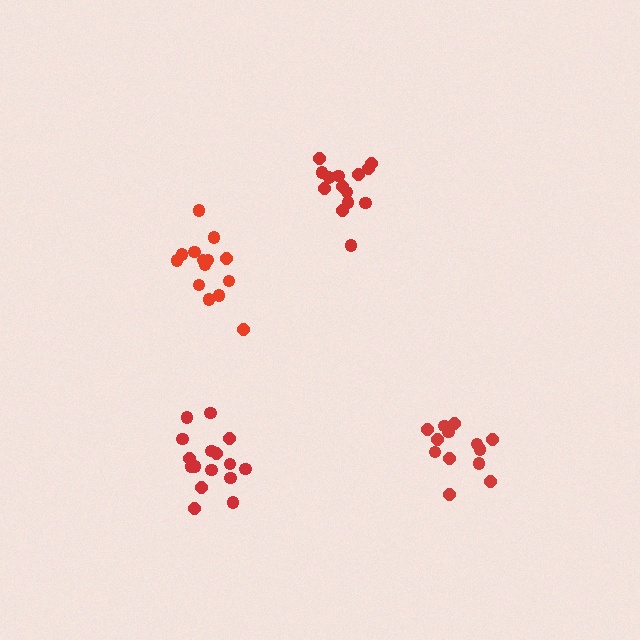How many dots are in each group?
Group 1: 13 dots, Group 2: 14 dots, Group 3: 14 dots, Group 4: 16 dots (57 total).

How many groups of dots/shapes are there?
There are 4 groups.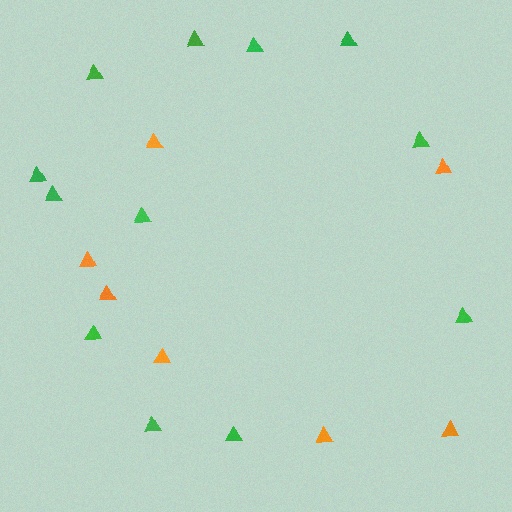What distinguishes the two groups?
There are 2 groups: one group of green triangles (12) and one group of orange triangles (7).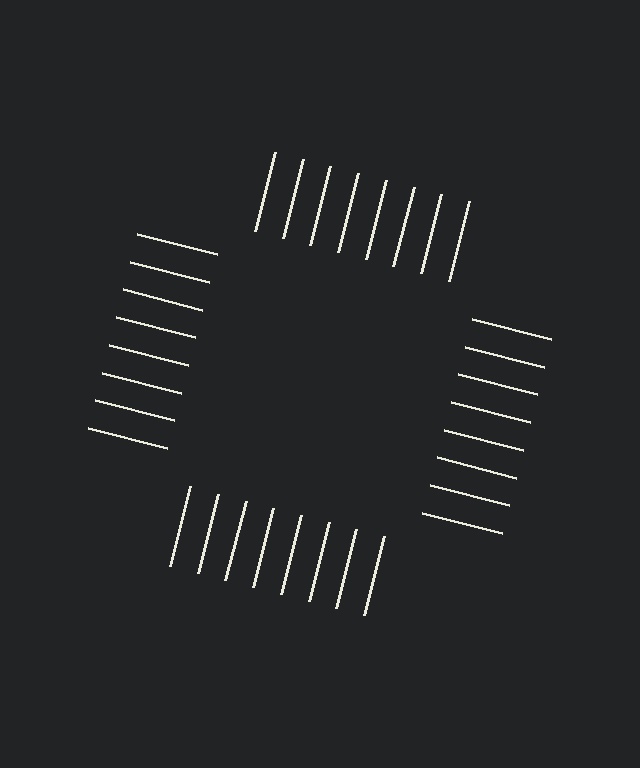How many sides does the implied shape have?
4 sides — the line-ends trace a square.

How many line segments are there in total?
32 — 8 along each of the 4 edges.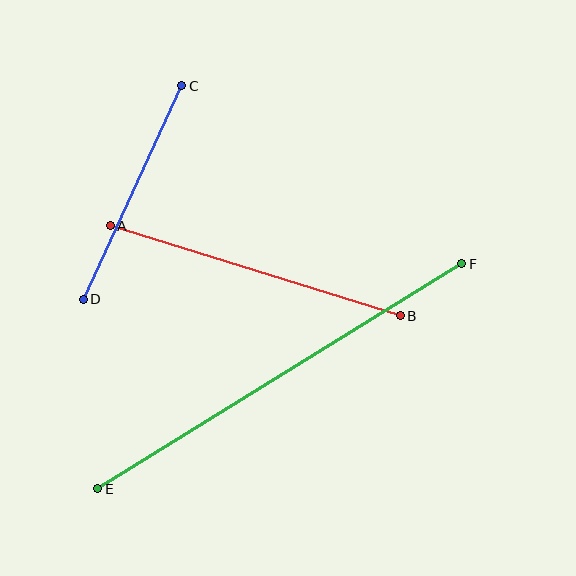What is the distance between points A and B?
The distance is approximately 303 pixels.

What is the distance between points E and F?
The distance is approximately 428 pixels.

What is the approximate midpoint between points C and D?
The midpoint is at approximately (132, 193) pixels.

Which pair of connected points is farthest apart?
Points E and F are farthest apart.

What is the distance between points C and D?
The distance is approximately 235 pixels.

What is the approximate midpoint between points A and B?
The midpoint is at approximately (255, 271) pixels.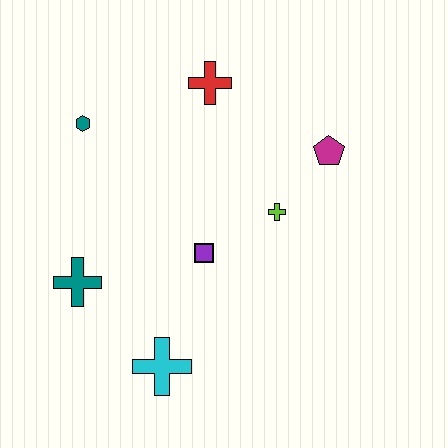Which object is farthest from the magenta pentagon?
The teal cross is farthest from the magenta pentagon.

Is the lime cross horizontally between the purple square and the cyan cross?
No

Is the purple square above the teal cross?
Yes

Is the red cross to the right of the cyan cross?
Yes